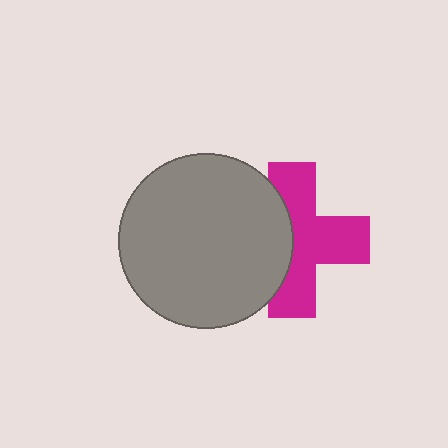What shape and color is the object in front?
The object in front is a gray circle.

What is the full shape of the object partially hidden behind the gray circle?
The partially hidden object is a magenta cross.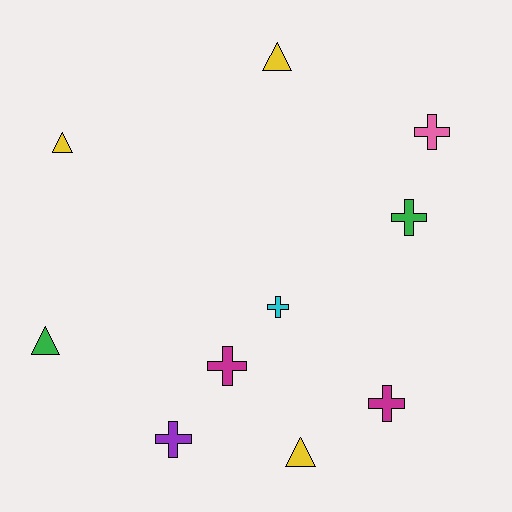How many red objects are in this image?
There are no red objects.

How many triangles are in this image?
There are 4 triangles.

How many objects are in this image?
There are 10 objects.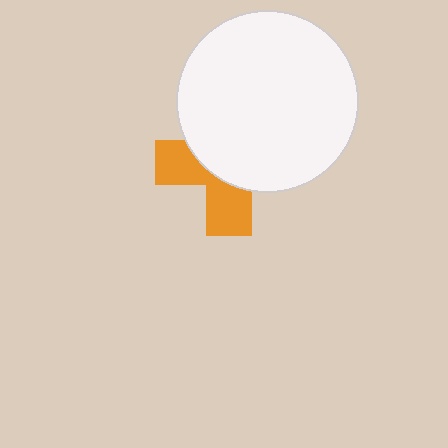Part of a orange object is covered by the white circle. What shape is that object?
It is a cross.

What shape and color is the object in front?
The object in front is a white circle.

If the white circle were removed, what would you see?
You would see the complete orange cross.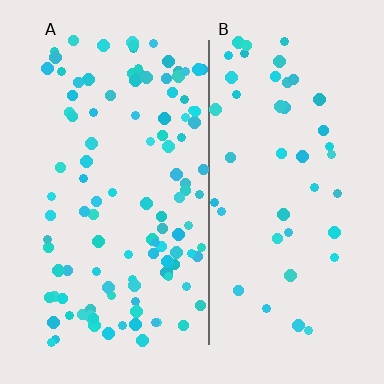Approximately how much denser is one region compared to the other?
Approximately 2.5× — region A over region B.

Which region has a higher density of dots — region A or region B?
A (the left).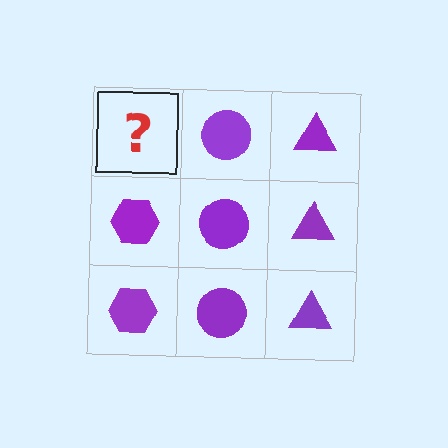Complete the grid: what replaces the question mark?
The question mark should be replaced with a purple hexagon.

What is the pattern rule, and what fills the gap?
The rule is that each column has a consistent shape. The gap should be filled with a purple hexagon.